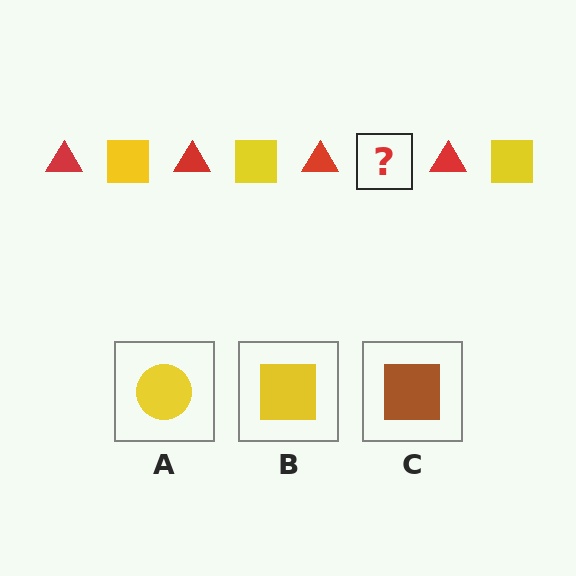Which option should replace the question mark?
Option B.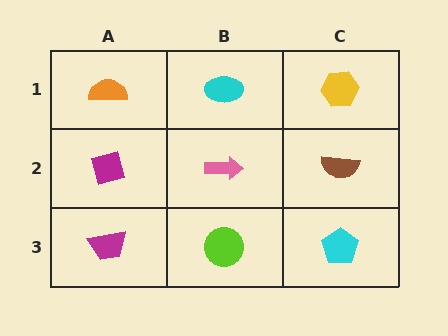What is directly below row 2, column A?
A magenta trapezoid.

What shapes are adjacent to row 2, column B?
A cyan ellipse (row 1, column B), a lime circle (row 3, column B), a magenta square (row 2, column A), a brown semicircle (row 2, column C).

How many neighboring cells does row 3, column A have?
2.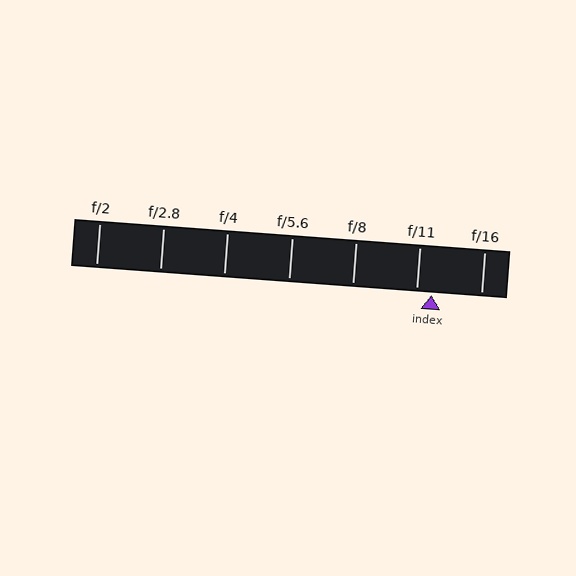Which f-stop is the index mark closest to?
The index mark is closest to f/11.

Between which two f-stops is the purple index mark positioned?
The index mark is between f/11 and f/16.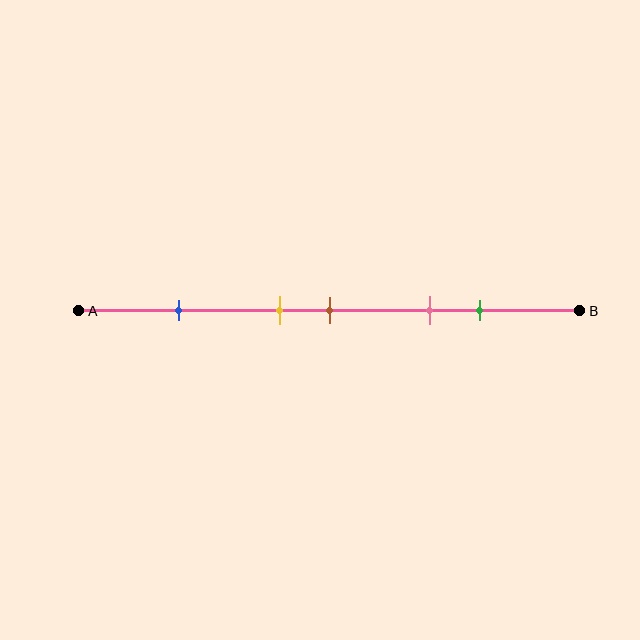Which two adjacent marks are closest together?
The yellow and brown marks are the closest adjacent pair.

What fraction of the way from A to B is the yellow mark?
The yellow mark is approximately 40% (0.4) of the way from A to B.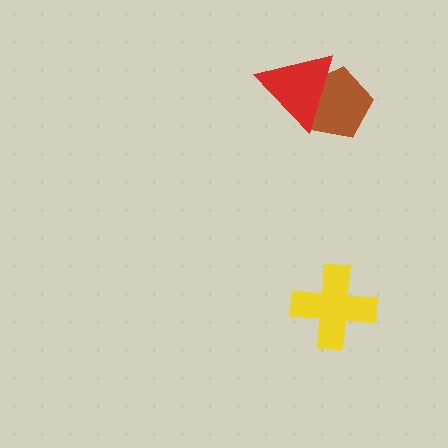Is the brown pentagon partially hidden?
Yes, it is partially covered by another shape.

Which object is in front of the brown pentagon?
The red triangle is in front of the brown pentagon.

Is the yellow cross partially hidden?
No, no other shape covers it.